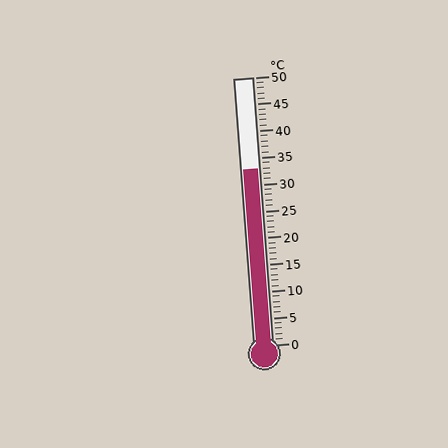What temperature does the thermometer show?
The thermometer shows approximately 33°C.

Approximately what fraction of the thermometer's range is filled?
The thermometer is filled to approximately 65% of its range.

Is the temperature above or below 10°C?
The temperature is above 10°C.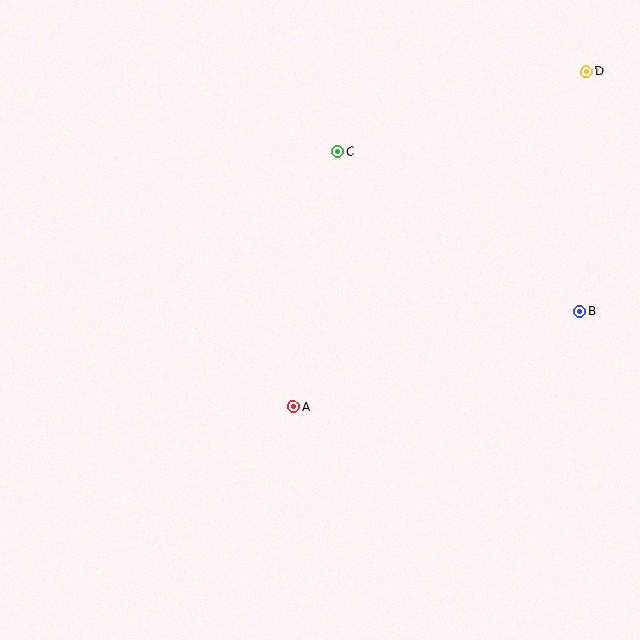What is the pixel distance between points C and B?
The distance between C and B is 290 pixels.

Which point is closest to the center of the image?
Point A at (294, 407) is closest to the center.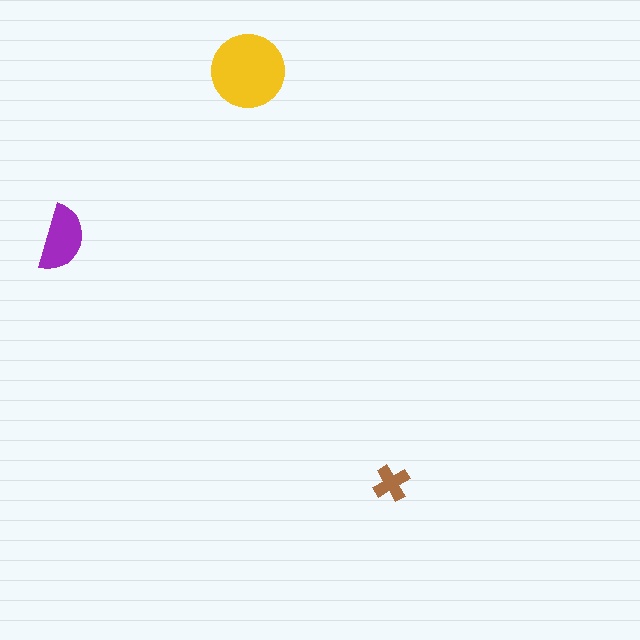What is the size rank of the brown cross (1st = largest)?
3rd.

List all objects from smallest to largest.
The brown cross, the purple semicircle, the yellow circle.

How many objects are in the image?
There are 3 objects in the image.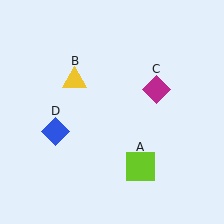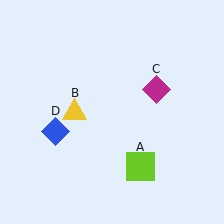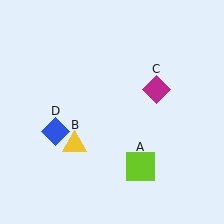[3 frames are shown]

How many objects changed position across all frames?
1 object changed position: yellow triangle (object B).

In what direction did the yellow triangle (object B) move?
The yellow triangle (object B) moved down.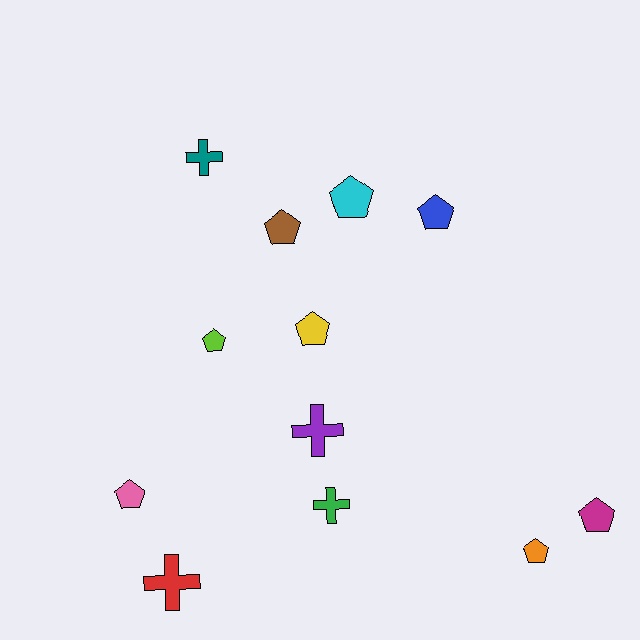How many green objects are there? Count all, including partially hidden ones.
There is 1 green object.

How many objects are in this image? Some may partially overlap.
There are 12 objects.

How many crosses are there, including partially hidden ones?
There are 4 crosses.